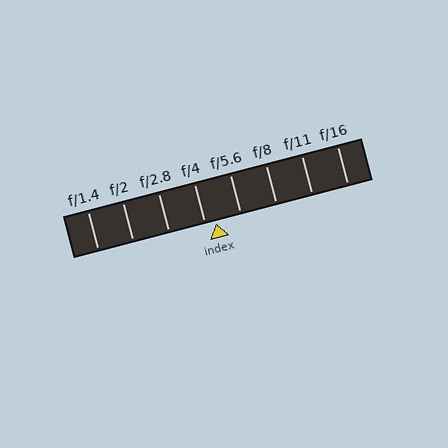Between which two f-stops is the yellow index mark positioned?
The index mark is between f/4 and f/5.6.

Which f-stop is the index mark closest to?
The index mark is closest to f/4.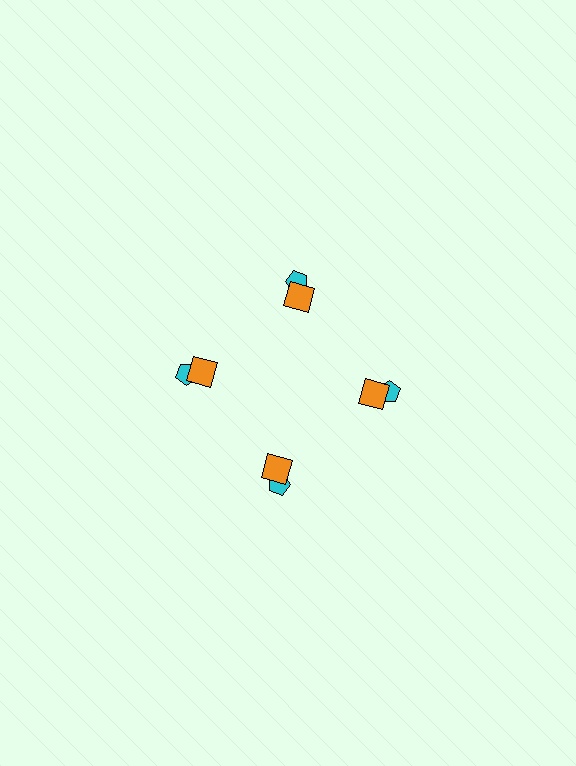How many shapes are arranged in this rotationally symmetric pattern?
There are 8 shapes, arranged in 4 groups of 2.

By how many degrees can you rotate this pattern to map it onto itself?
The pattern maps onto itself every 90 degrees of rotation.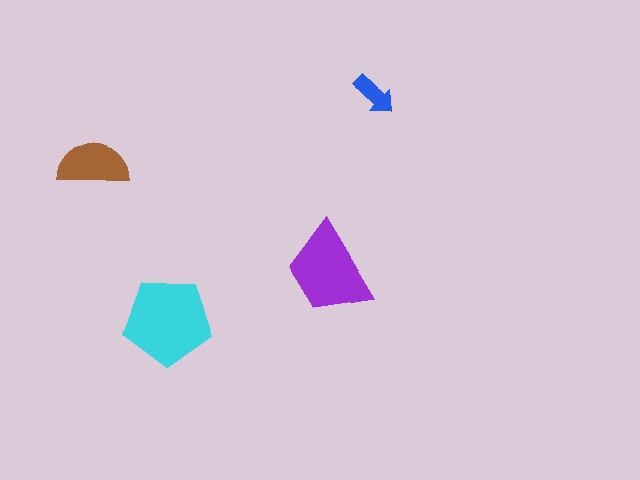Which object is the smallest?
The blue arrow.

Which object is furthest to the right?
The blue arrow is rightmost.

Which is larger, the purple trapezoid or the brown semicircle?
The purple trapezoid.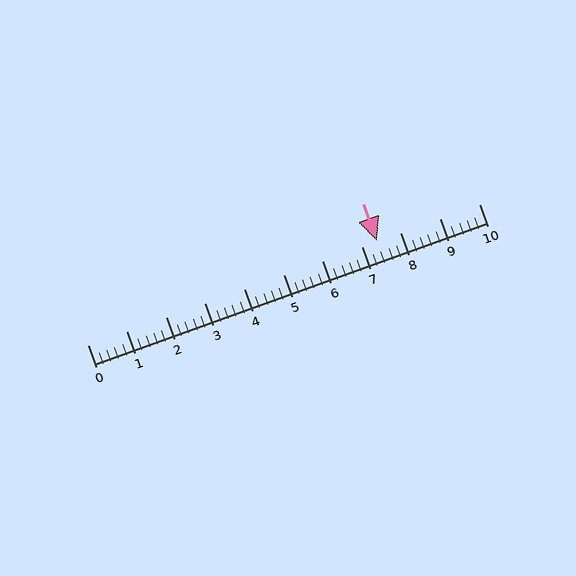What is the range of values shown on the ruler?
The ruler shows values from 0 to 10.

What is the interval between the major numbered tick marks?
The major tick marks are spaced 1 units apart.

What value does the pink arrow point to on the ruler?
The pink arrow points to approximately 7.4.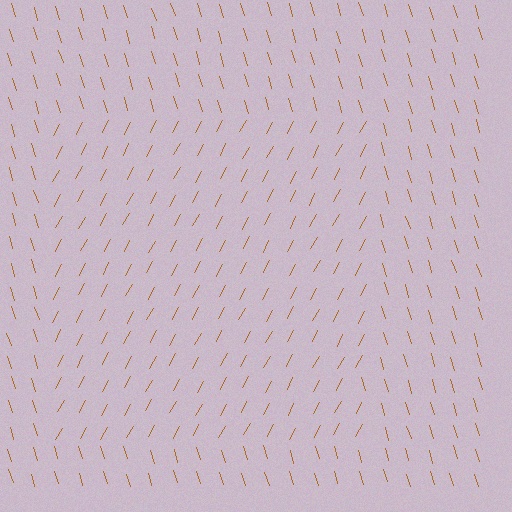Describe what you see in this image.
The image is filled with small brown line segments. A rectangle region in the image has lines oriented differently from the surrounding lines, creating a visible texture boundary.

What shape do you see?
I see a rectangle.